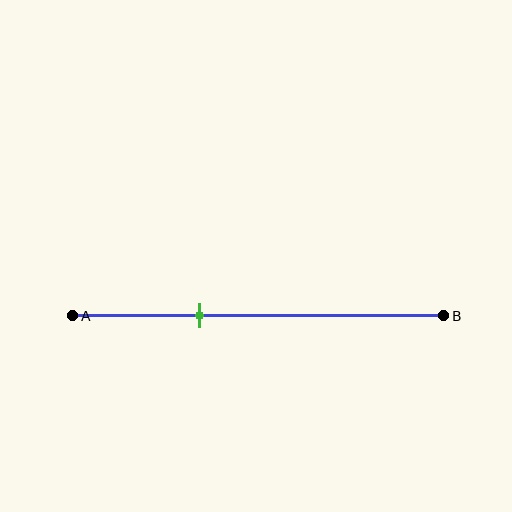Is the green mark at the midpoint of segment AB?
No, the mark is at about 35% from A, not at the 50% midpoint.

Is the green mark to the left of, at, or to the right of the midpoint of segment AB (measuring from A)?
The green mark is to the left of the midpoint of segment AB.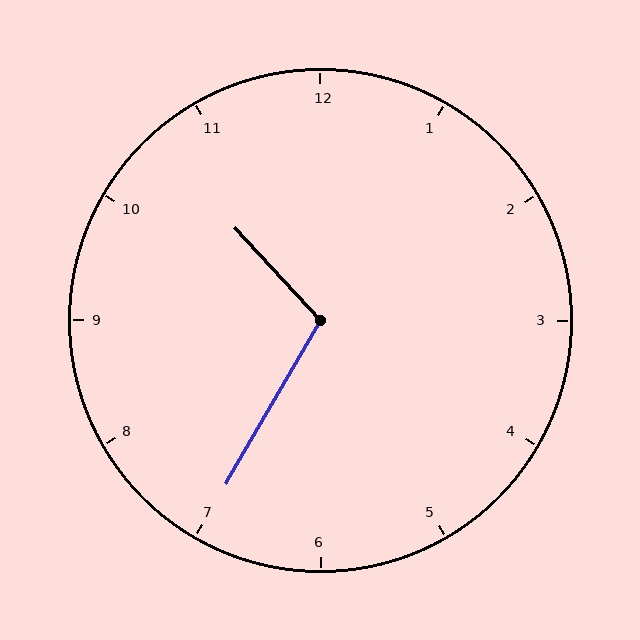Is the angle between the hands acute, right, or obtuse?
It is obtuse.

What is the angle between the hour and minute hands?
Approximately 108 degrees.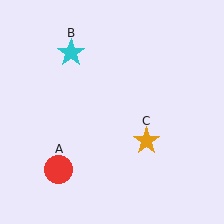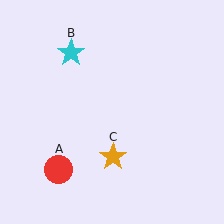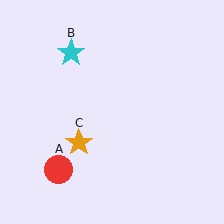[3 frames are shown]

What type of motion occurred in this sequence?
The orange star (object C) rotated clockwise around the center of the scene.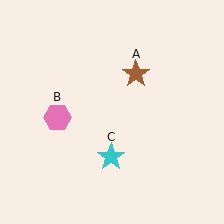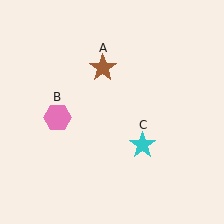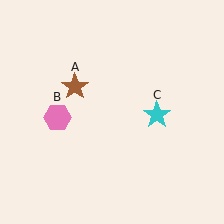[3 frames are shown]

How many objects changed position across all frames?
2 objects changed position: brown star (object A), cyan star (object C).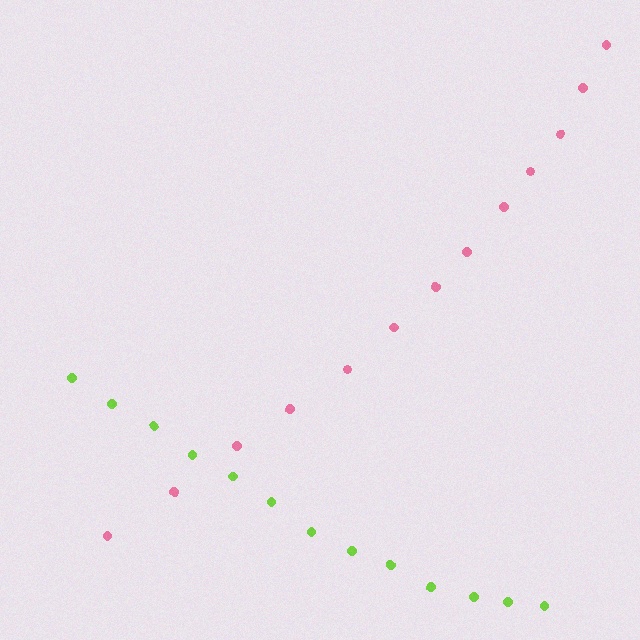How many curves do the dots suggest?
There are 2 distinct paths.